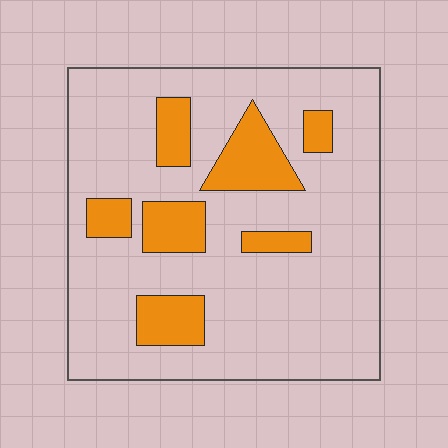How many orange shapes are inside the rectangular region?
7.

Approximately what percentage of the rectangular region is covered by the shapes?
Approximately 20%.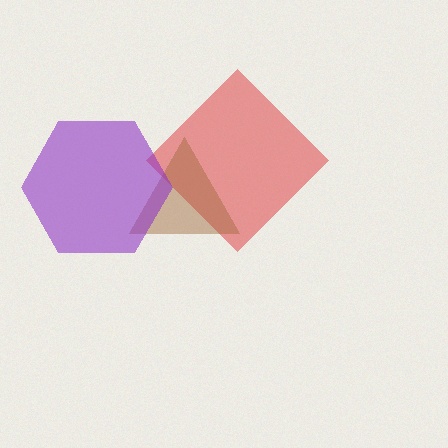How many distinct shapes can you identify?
There are 3 distinct shapes: a red diamond, a brown triangle, a purple hexagon.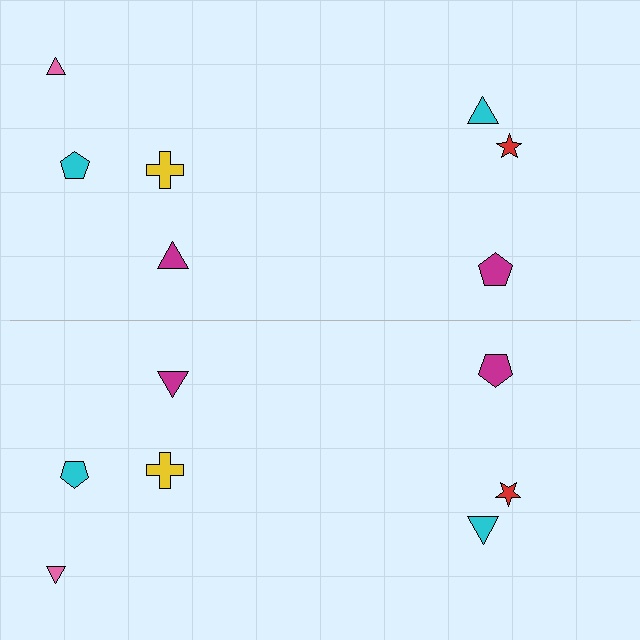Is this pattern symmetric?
Yes, this pattern has bilateral (reflection) symmetry.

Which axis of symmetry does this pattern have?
The pattern has a horizontal axis of symmetry running through the center of the image.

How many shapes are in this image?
There are 14 shapes in this image.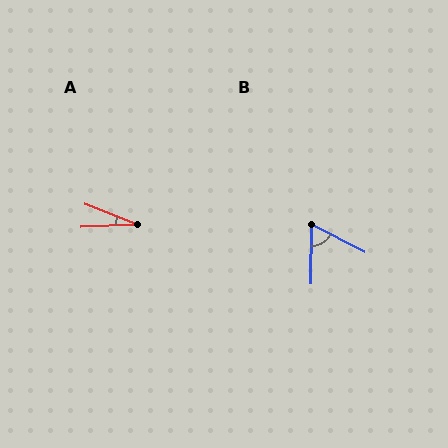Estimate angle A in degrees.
Approximately 24 degrees.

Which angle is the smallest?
A, at approximately 24 degrees.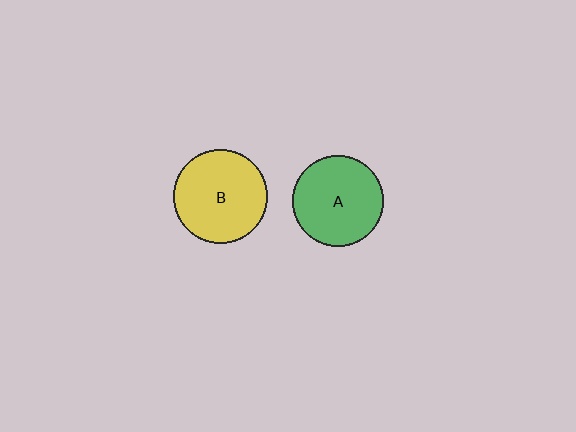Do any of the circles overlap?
No, none of the circles overlap.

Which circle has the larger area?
Circle B (yellow).